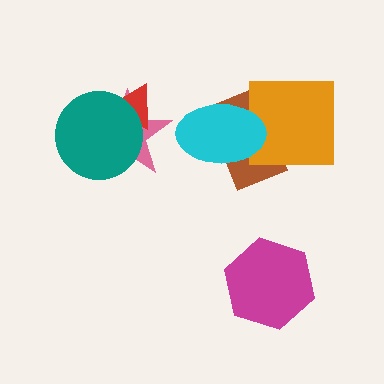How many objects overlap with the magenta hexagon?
0 objects overlap with the magenta hexagon.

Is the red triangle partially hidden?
Yes, it is partially covered by another shape.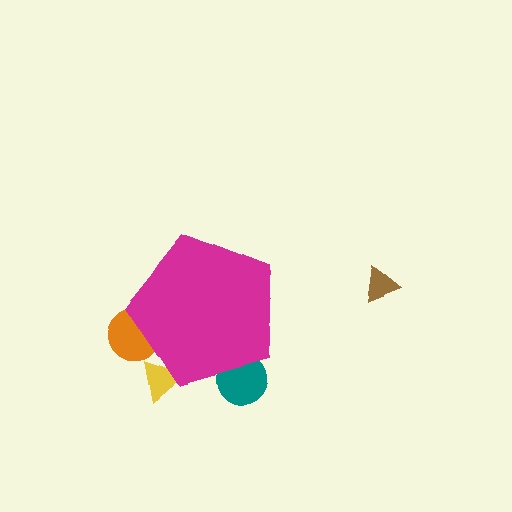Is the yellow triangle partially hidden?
Yes, the yellow triangle is partially hidden behind the magenta pentagon.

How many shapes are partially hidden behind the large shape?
3 shapes are partially hidden.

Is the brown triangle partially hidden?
No, the brown triangle is fully visible.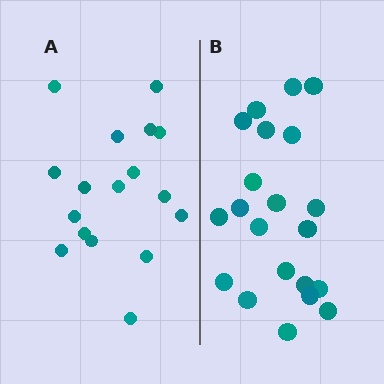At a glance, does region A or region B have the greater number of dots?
Region B (the right region) has more dots.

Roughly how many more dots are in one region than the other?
Region B has about 4 more dots than region A.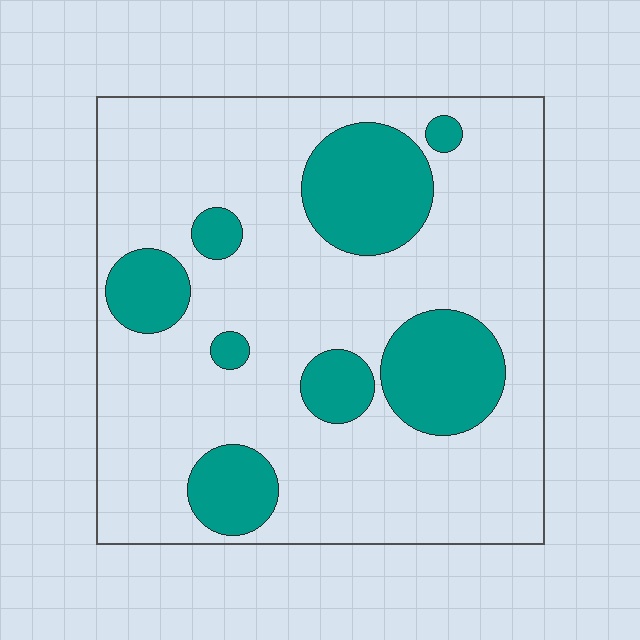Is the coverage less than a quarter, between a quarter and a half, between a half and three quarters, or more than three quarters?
Less than a quarter.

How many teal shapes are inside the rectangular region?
8.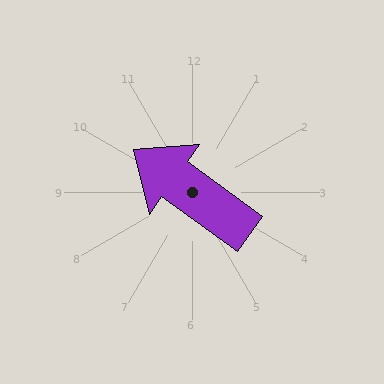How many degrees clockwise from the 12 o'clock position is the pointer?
Approximately 306 degrees.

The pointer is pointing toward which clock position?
Roughly 10 o'clock.